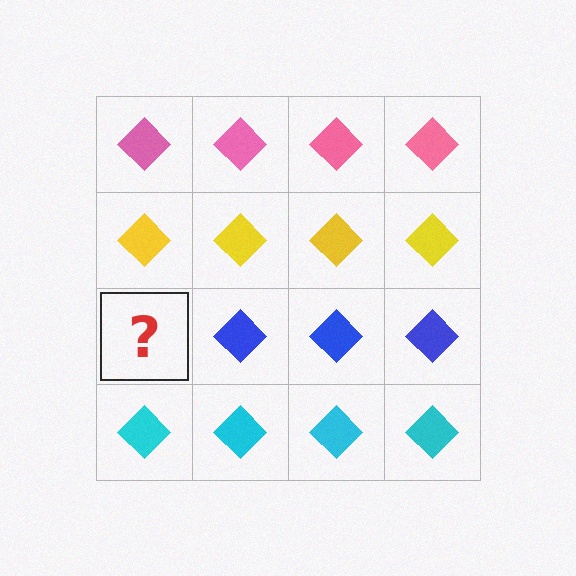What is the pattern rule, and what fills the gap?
The rule is that each row has a consistent color. The gap should be filled with a blue diamond.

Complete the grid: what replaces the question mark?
The question mark should be replaced with a blue diamond.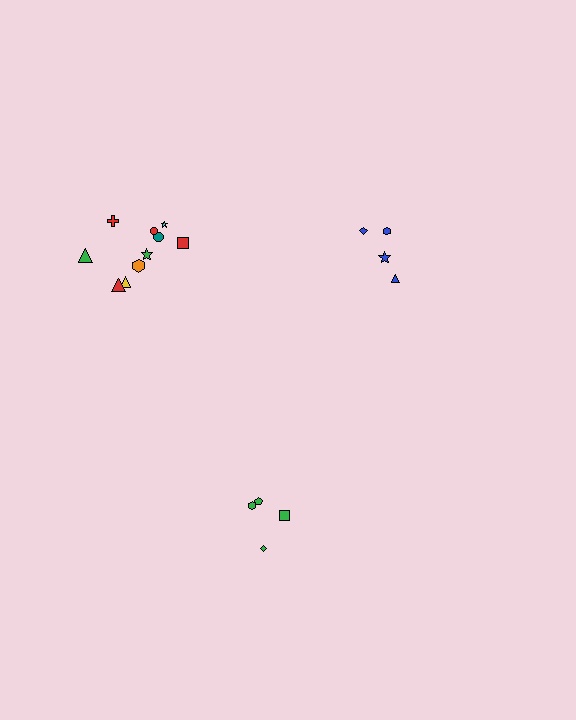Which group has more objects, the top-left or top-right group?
The top-left group.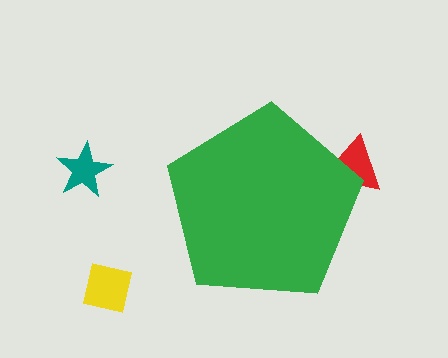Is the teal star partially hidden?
No, the teal star is fully visible.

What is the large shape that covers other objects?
A green pentagon.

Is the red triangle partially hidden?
Yes, the red triangle is partially hidden behind the green pentagon.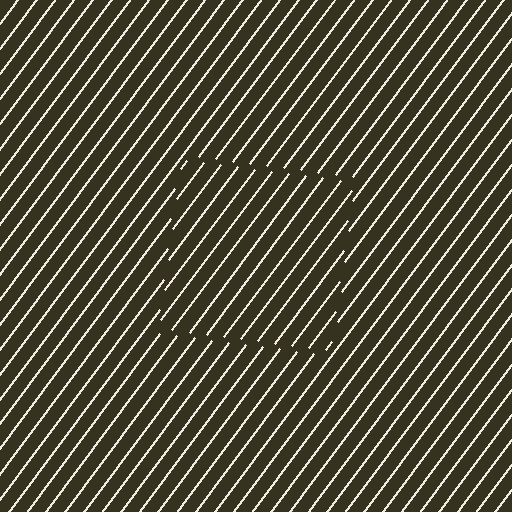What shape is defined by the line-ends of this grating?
An illusory square. The interior of the shape contains the same grating, shifted by half a period — the contour is defined by the phase discontinuity where line-ends from the inner and outer gratings abut.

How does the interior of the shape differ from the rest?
The interior of the shape contains the same grating, shifted by half a period — the contour is defined by the phase discontinuity where line-ends from the inner and outer gratings abut.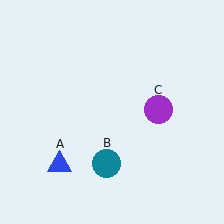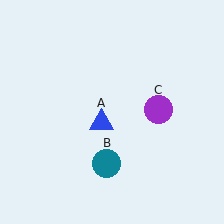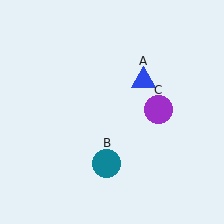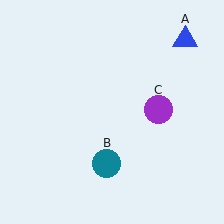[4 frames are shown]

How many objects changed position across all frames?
1 object changed position: blue triangle (object A).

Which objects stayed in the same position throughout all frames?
Teal circle (object B) and purple circle (object C) remained stationary.